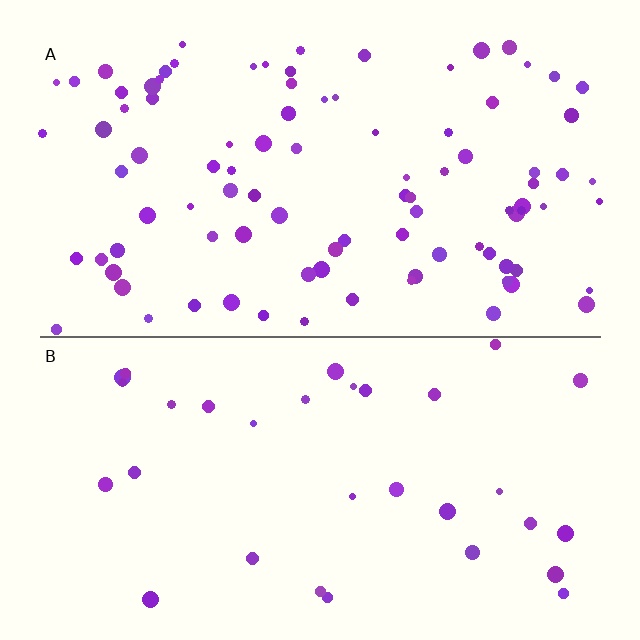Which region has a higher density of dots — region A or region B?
A (the top).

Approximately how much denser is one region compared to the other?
Approximately 2.9× — region A over region B.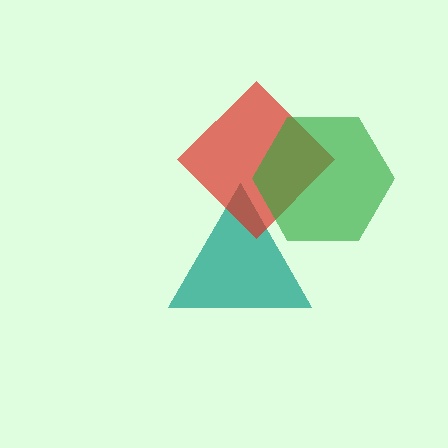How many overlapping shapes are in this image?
There are 3 overlapping shapes in the image.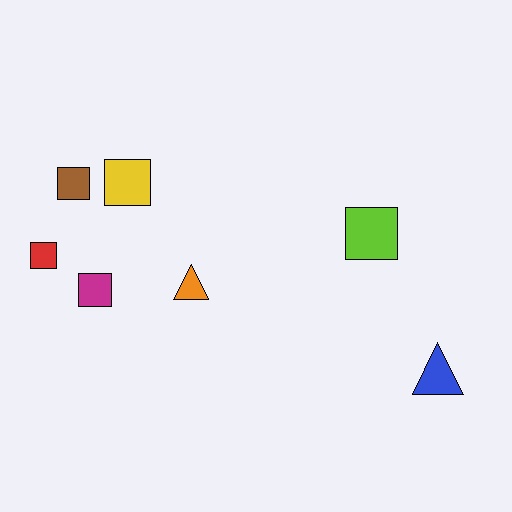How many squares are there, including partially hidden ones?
There are 5 squares.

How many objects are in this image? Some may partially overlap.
There are 7 objects.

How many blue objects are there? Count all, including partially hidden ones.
There is 1 blue object.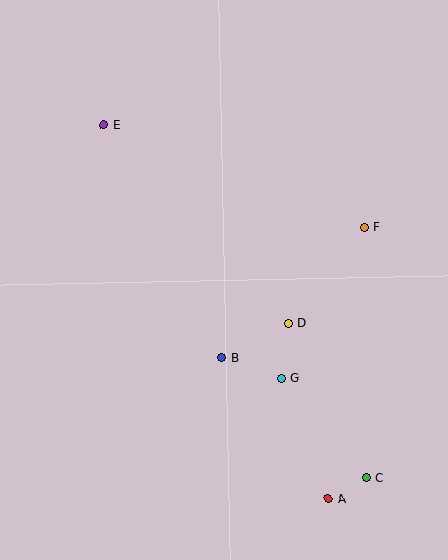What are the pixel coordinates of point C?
Point C is at (366, 478).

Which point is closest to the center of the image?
Point D at (288, 323) is closest to the center.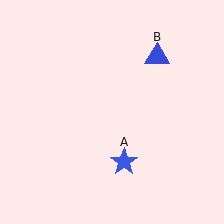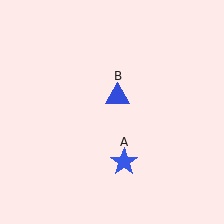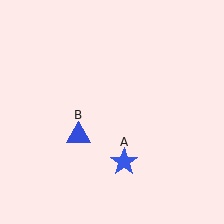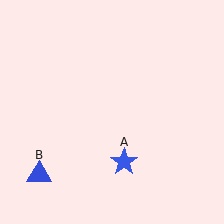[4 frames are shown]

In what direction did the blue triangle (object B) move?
The blue triangle (object B) moved down and to the left.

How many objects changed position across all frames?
1 object changed position: blue triangle (object B).